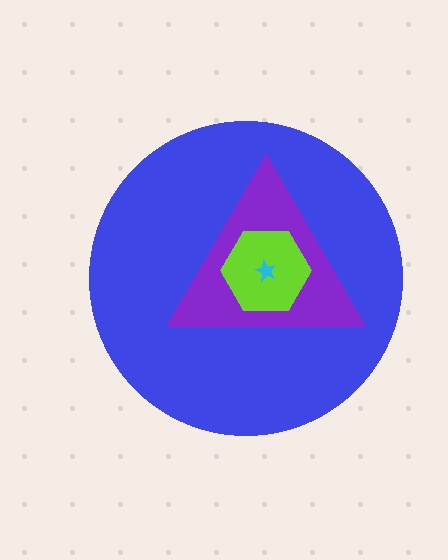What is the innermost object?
The cyan star.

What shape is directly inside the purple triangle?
The lime hexagon.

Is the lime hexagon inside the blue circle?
Yes.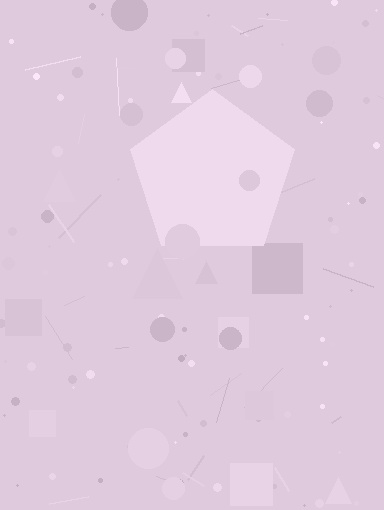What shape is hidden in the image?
A pentagon is hidden in the image.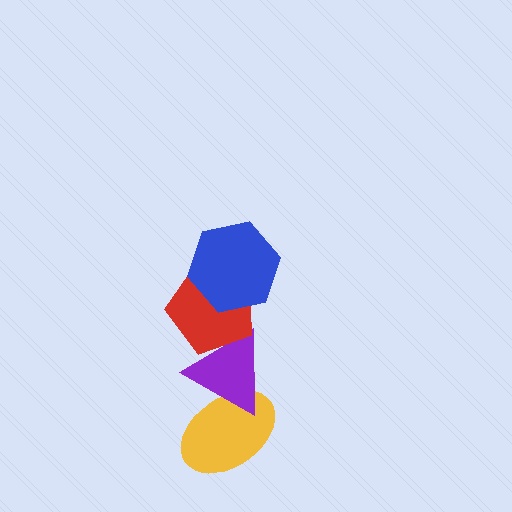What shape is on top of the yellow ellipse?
The purple triangle is on top of the yellow ellipse.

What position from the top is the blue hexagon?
The blue hexagon is 1st from the top.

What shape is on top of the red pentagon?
The blue hexagon is on top of the red pentagon.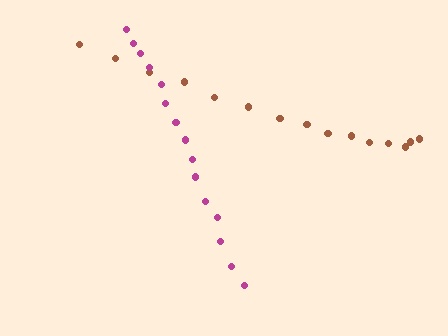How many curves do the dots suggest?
There are 2 distinct paths.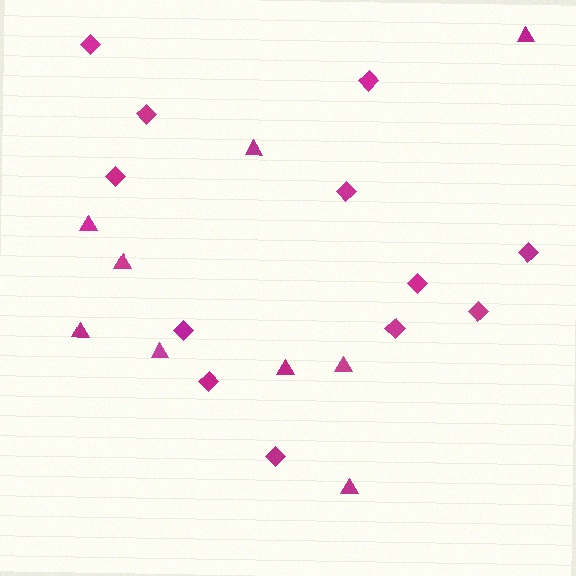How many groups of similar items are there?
There are 2 groups: one group of triangles (9) and one group of diamonds (12).